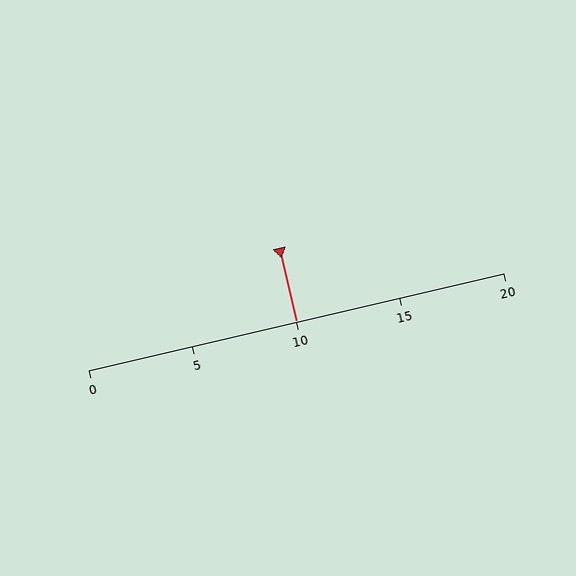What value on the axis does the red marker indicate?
The marker indicates approximately 10.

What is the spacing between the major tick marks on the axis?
The major ticks are spaced 5 apart.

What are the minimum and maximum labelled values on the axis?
The axis runs from 0 to 20.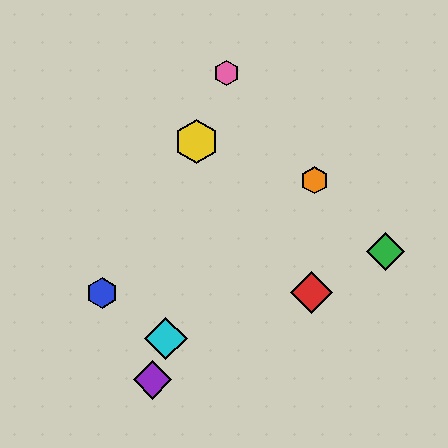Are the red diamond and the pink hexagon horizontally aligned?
No, the red diamond is at y≈293 and the pink hexagon is at y≈73.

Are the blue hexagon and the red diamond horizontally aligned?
Yes, both are at y≈293.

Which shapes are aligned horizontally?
The red diamond, the blue hexagon are aligned horizontally.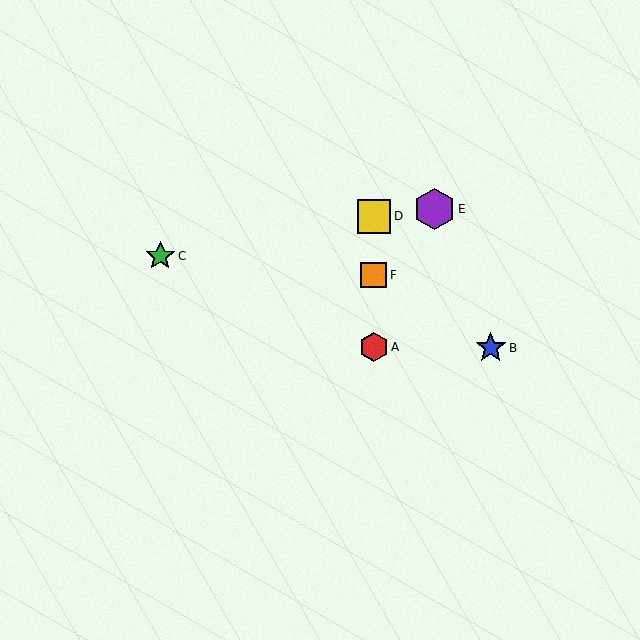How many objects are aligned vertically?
3 objects (A, D, F) are aligned vertically.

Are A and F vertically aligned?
Yes, both are at x≈374.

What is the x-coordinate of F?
Object F is at x≈374.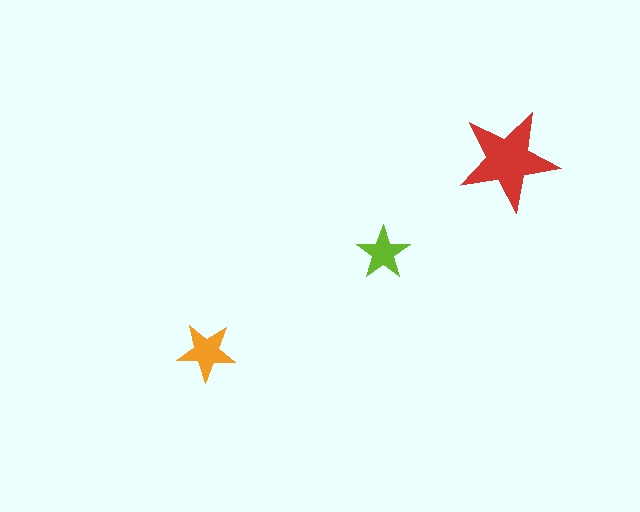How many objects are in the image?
There are 3 objects in the image.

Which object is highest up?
The red star is topmost.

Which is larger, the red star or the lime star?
The red one.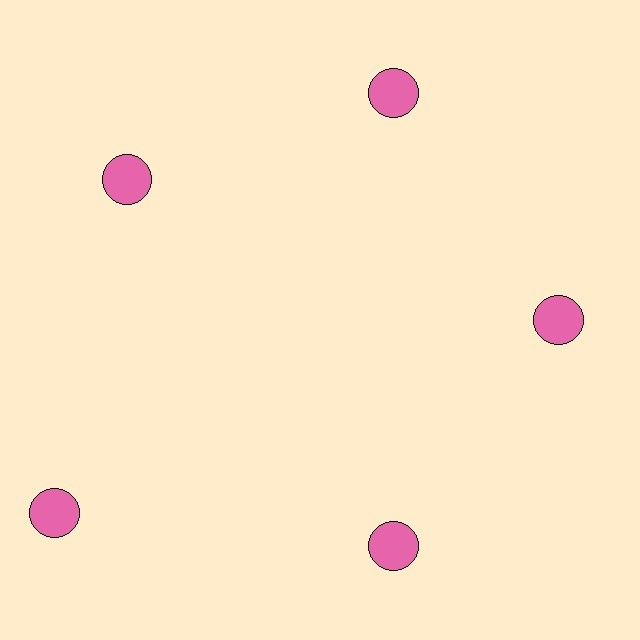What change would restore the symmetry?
The symmetry would be restored by moving it inward, back onto the ring so that all 5 circles sit at equal angles and equal distance from the center.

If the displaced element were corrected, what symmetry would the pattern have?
It would have 5-fold rotational symmetry — the pattern would map onto itself every 72 degrees.